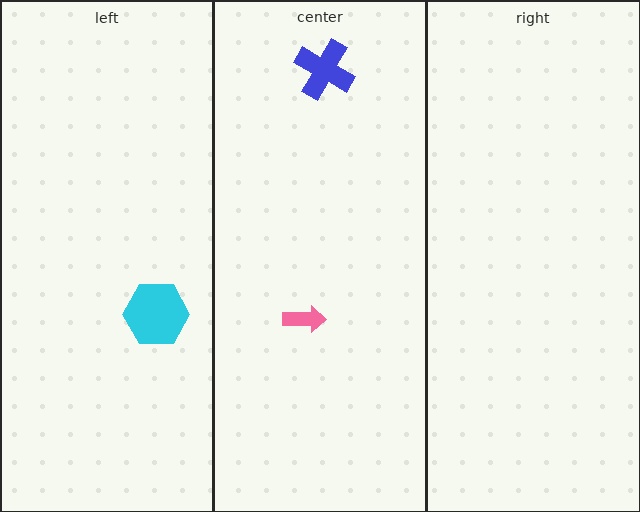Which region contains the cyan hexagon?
The left region.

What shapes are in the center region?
The pink arrow, the blue cross.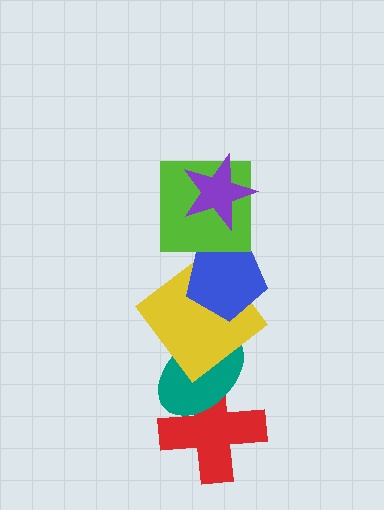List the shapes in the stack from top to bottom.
From top to bottom: the purple star, the lime square, the blue pentagon, the yellow diamond, the teal ellipse, the red cross.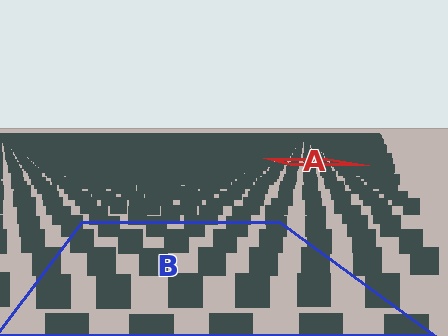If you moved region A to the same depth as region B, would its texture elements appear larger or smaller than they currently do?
They would appear larger. At a closer depth, the same texture elements are projected at a bigger on-screen size.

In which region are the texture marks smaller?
The texture marks are smaller in region A, because it is farther away.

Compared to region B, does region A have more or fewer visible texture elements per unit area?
Region A has more texture elements per unit area — they are packed more densely because it is farther away.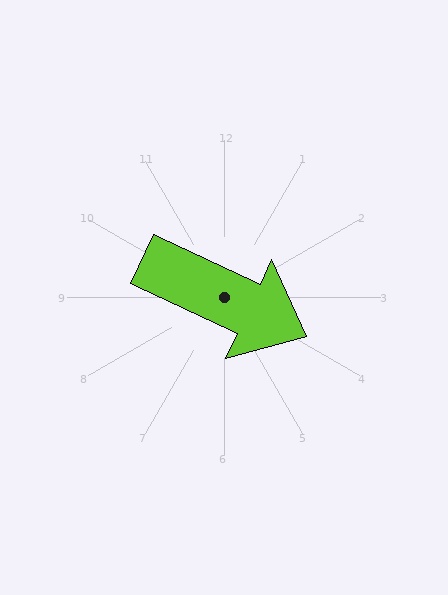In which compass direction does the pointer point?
Southeast.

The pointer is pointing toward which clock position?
Roughly 4 o'clock.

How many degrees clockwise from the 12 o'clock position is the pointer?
Approximately 115 degrees.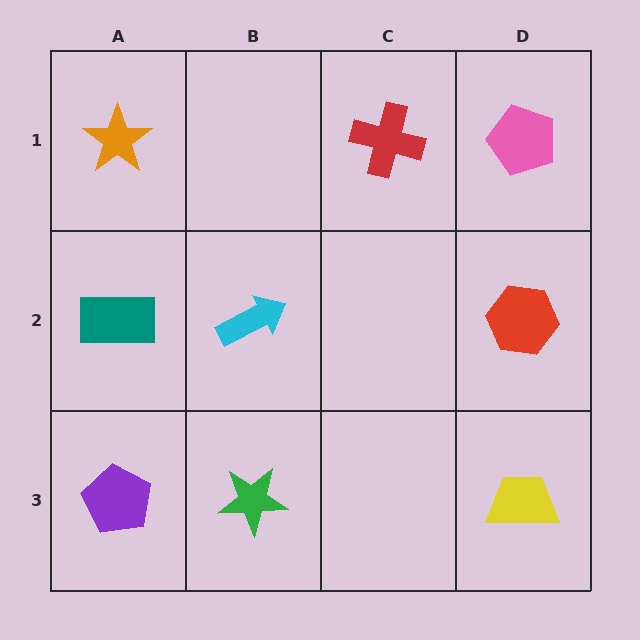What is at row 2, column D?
A red hexagon.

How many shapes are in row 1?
3 shapes.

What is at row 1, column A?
An orange star.